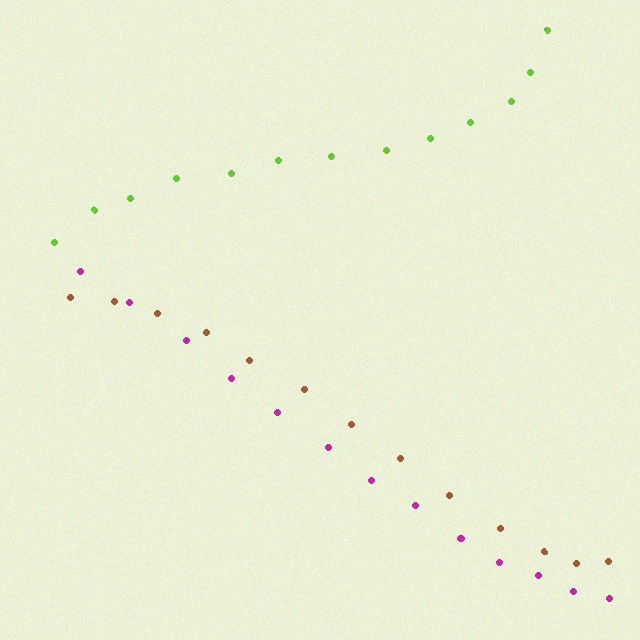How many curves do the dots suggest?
There are 3 distinct paths.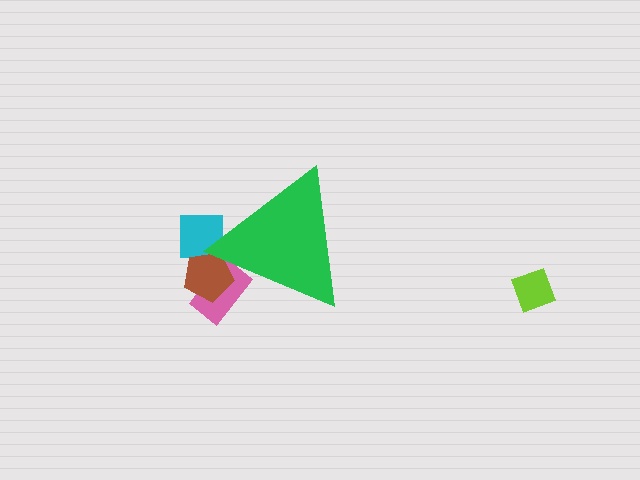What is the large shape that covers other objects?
A green triangle.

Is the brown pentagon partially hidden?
Yes, the brown pentagon is partially hidden behind the green triangle.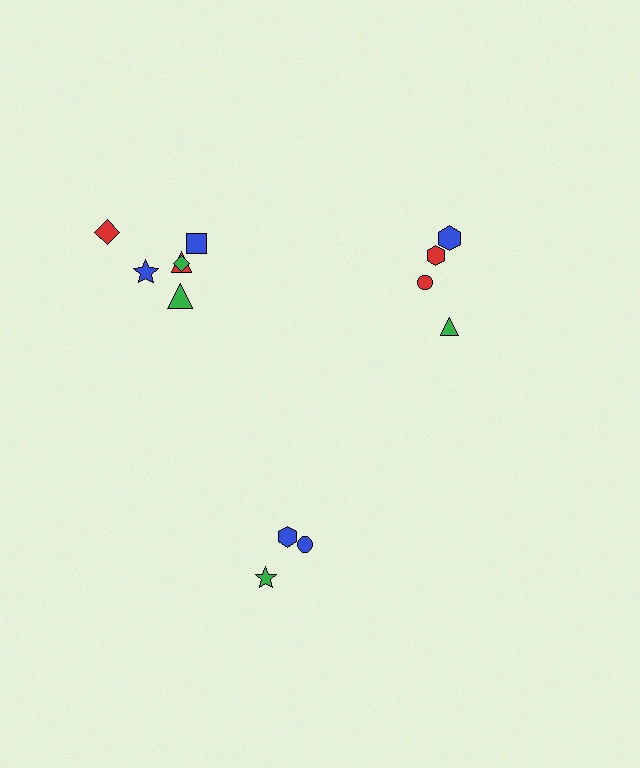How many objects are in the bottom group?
There are 3 objects.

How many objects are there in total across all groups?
There are 13 objects.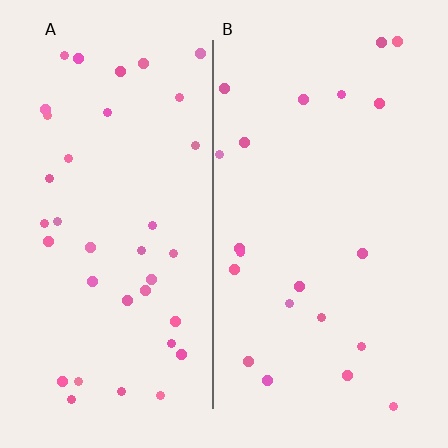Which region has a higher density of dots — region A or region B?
A (the left).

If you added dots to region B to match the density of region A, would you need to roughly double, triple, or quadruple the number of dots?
Approximately double.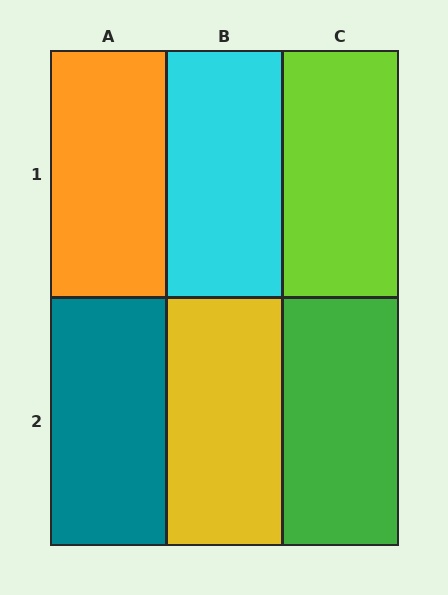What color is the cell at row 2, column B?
Yellow.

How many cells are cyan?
1 cell is cyan.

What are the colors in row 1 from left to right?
Orange, cyan, lime.